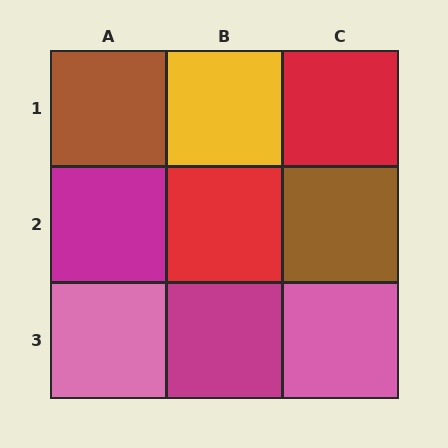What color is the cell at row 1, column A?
Brown.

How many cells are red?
2 cells are red.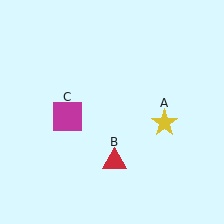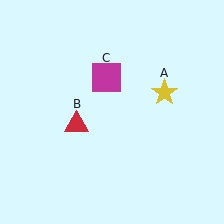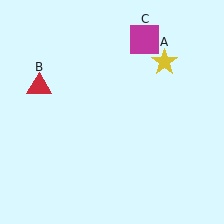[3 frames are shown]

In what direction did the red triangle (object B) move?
The red triangle (object B) moved up and to the left.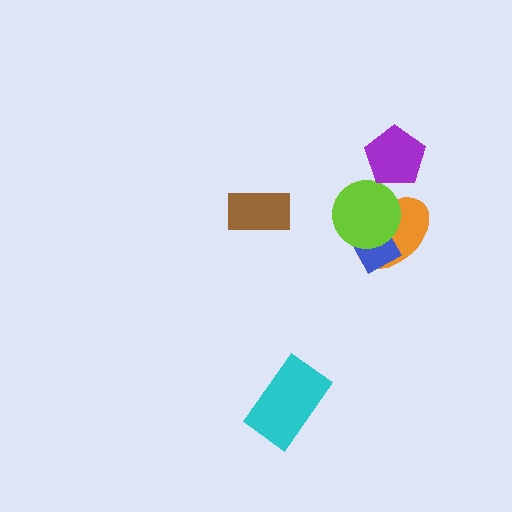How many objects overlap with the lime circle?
2 objects overlap with the lime circle.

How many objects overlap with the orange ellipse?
2 objects overlap with the orange ellipse.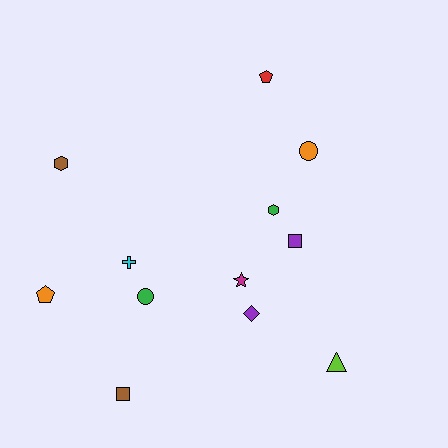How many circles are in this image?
There are 2 circles.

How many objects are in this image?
There are 12 objects.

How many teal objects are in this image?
There are no teal objects.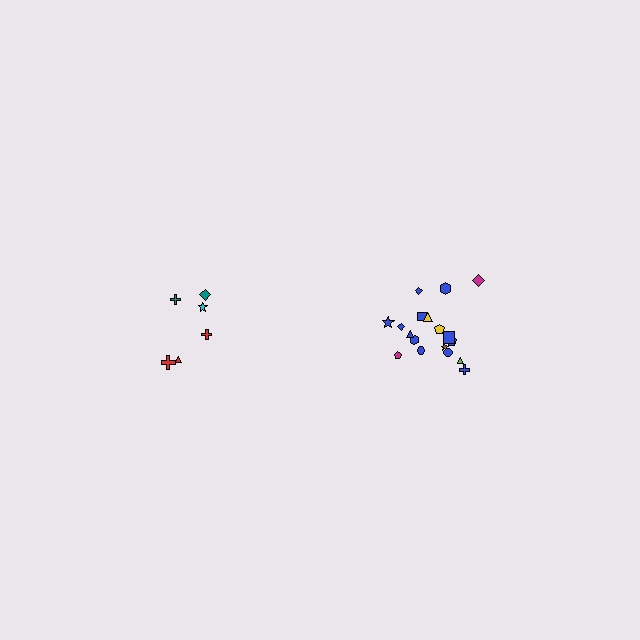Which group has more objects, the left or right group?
The right group.